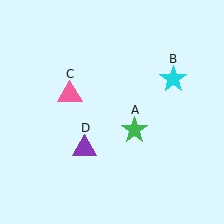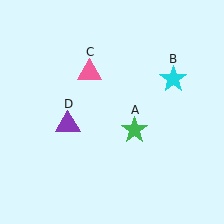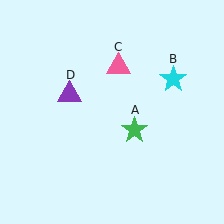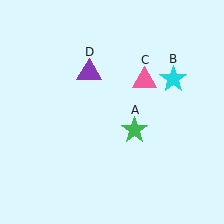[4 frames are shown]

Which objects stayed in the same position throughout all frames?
Green star (object A) and cyan star (object B) remained stationary.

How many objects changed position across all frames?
2 objects changed position: pink triangle (object C), purple triangle (object D).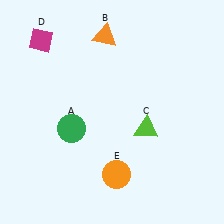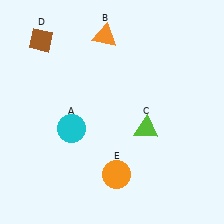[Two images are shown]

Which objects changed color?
A changed from green to cyan. D changed from magenta to brown.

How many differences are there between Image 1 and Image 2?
There are 2 differences between the two images.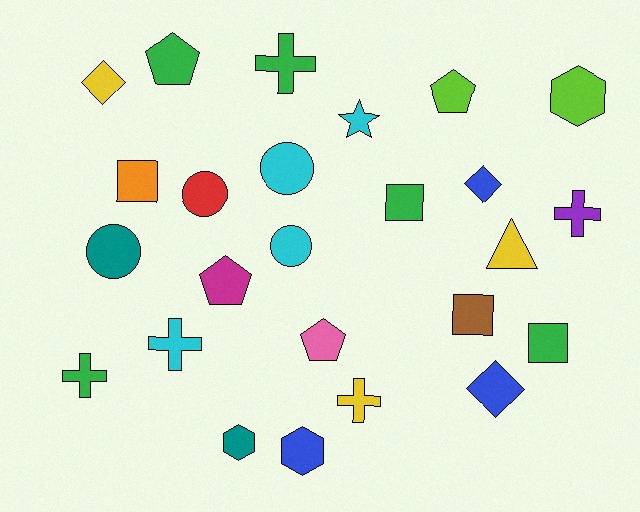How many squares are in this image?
There are 4 squares.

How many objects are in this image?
There are 25 objects.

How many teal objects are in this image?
There are 2 teal objects.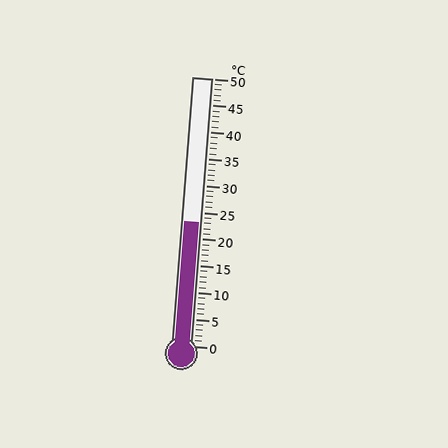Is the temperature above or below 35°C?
The temperature is below 35°C.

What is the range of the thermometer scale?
The thermometer scale ranges from 0°C to 50°C.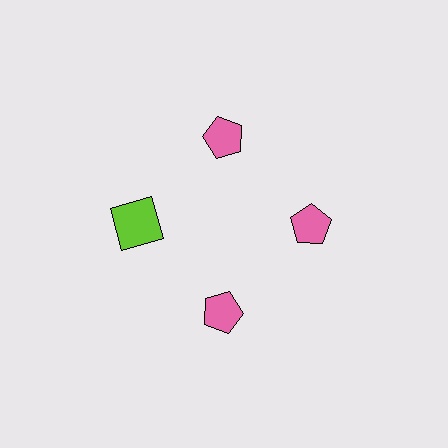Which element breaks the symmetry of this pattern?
The lime square at roughly the 9 o'clock position breaks the symmetry. All other shapes are pink pentagons.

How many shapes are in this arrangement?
There are 4 shapes arranged in a ring pattern.